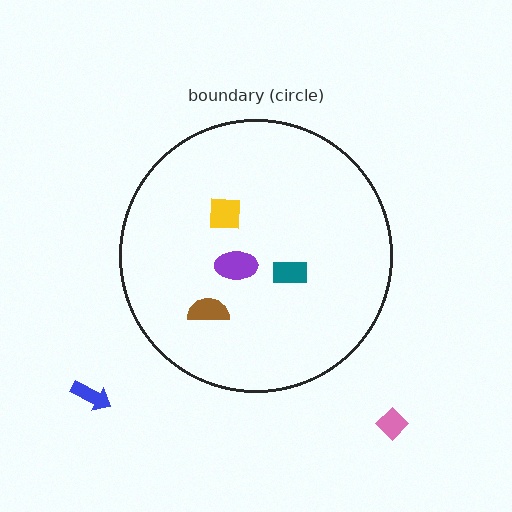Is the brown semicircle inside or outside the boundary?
Inside.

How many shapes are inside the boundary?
4 inside, 2 outside.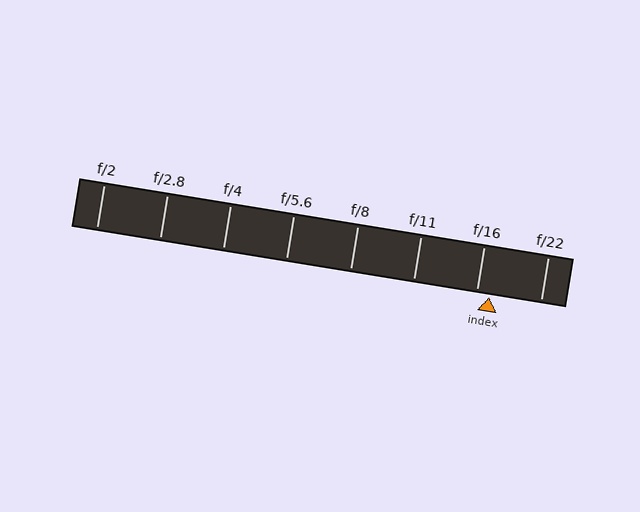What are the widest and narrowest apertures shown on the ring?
The widest aperture shown is f/2 and the narrowest is f/22.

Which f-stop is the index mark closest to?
The index mark is closest to f/16.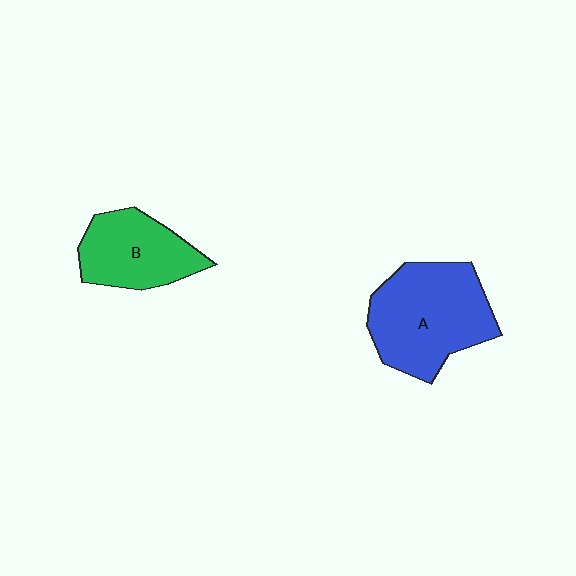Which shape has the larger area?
Shape A (blue).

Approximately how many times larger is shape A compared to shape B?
Approximately 1.5 times.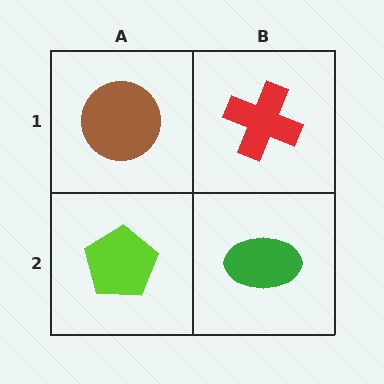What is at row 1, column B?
A red cross.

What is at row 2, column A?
A lime pentagon.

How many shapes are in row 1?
2 shapes.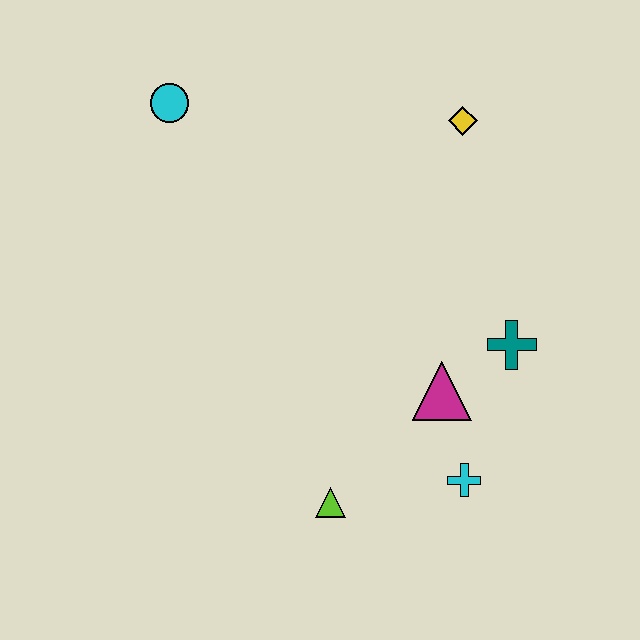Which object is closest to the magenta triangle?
The teal cross is closest to the magenta triangle.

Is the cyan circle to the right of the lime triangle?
No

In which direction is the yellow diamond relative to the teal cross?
The yellow diamond is above the teal cross.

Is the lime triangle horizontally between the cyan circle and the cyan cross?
Yes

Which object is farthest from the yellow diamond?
The lime triangle is farthest from the yellow diamond.